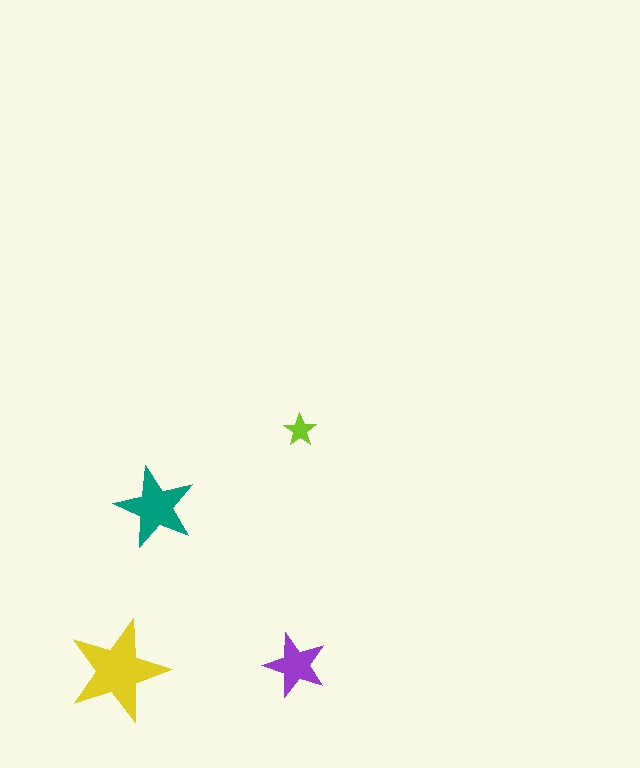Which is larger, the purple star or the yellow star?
The yellow one.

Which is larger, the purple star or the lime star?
The purple one.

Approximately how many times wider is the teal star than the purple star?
About 1.5 times wider.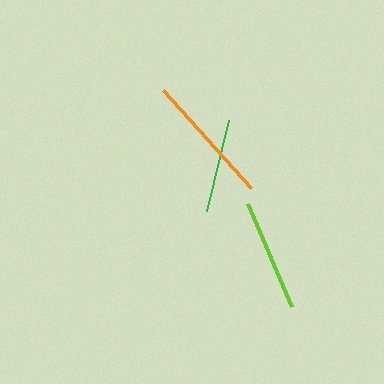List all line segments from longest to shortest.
From longest to shortest: orange, lime, green.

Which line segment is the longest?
The orange line is the longest at approximately 132 pixels.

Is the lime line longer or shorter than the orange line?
The orange line is longer than the lime line.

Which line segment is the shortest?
The green line is the shortest at approximately 94 pixels.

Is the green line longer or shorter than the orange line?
The orange line is longer than the green line.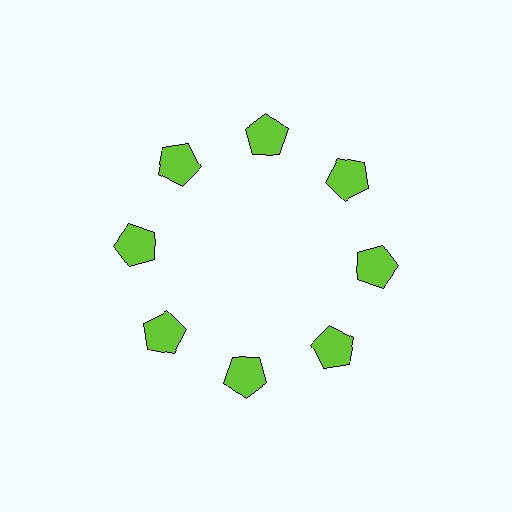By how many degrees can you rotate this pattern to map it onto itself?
The pattern maps onto itself every 45 degrees of rotation.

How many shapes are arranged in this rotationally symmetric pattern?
There are 8 shapes, arranged in 8 groups of 1.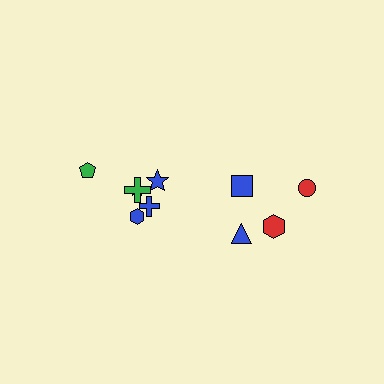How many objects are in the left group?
There are 6 objects.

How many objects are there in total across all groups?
There are 10 objects.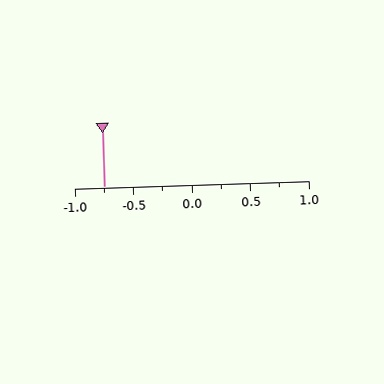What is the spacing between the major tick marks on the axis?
The major ticks are spaced 0.5 apart.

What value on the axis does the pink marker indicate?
The marker indicates approximately -0.75.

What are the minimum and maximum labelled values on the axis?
The axis runs from -1.0 to 1.0.